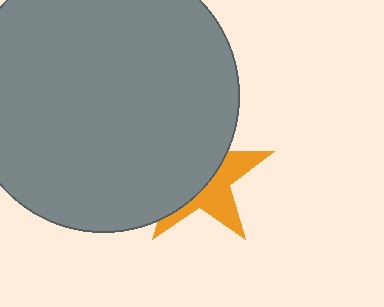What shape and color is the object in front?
The object in front is a gray circle.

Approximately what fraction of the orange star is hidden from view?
Roughly 59% of the orange star is hidden behind the gray circle.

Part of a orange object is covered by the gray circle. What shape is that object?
It is a star.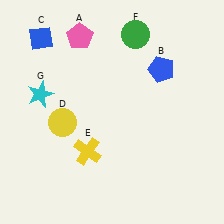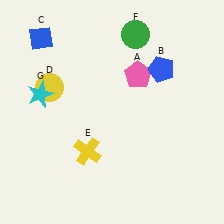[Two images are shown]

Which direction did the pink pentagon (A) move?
The pink pentagon (A) moved right.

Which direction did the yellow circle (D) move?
The yellow circle (D) moved up.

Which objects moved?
The objects that moved are: the pink pentagon (A), the yellow circle (D).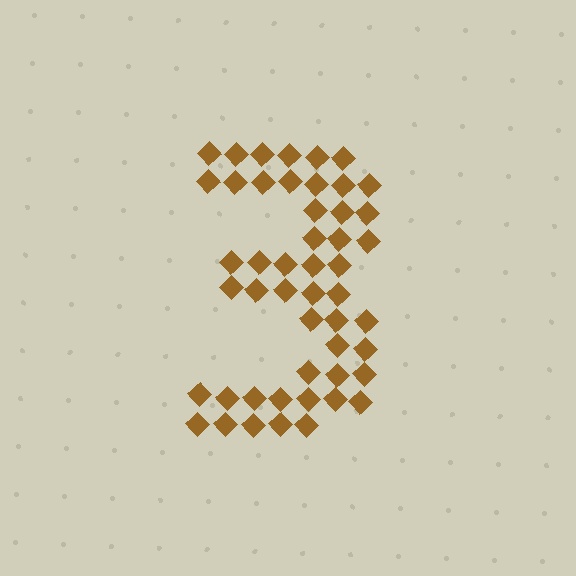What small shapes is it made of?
It is made of small diamonds.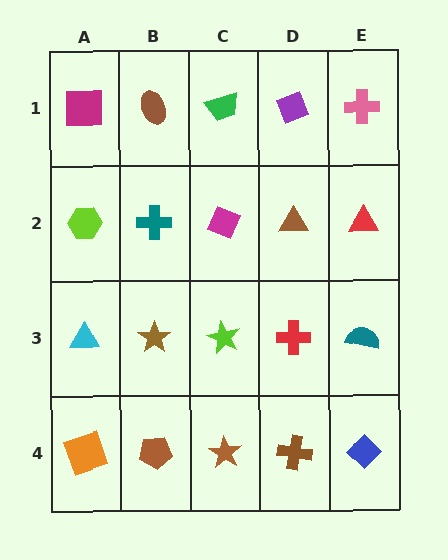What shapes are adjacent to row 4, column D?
A red cross (row 3, column D), a brown star (row 4, column C), a blue diamond (row 4, column E).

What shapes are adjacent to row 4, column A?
A cyan triangle (row 3, column A), a brown pentagon (row 4, column B).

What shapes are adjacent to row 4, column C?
A lime star (row 3, column C), a brown pentagon (row 4, column B), a brown cross (row 4, column D).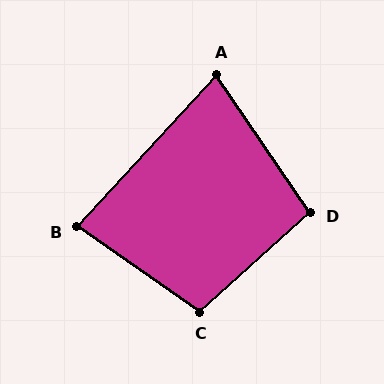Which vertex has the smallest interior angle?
A, at approximately 77 degrees.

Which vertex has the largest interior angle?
C, at approximately 103 degrees.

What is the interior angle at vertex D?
Approximately 98 degrees (obtuse).